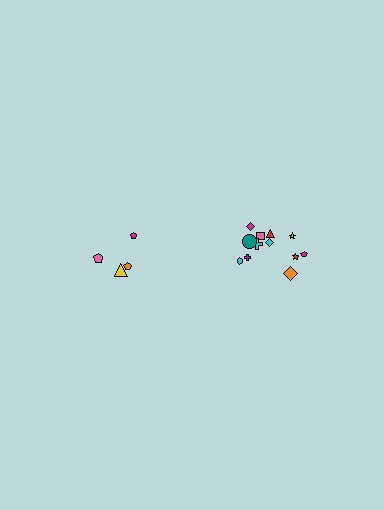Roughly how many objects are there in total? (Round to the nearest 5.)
Roughly 15 objects in total.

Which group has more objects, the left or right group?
The right group.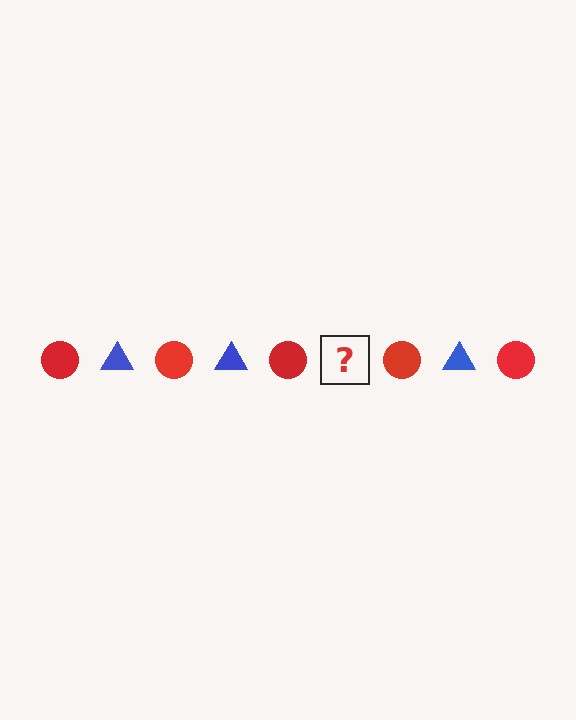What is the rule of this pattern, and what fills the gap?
The rule is that the pattern alternates between red circle and blue triangle. The gap should be filled with a blue triangle.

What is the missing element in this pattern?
The missing element is a blue triangle.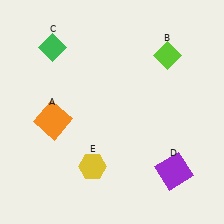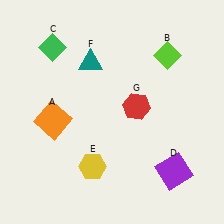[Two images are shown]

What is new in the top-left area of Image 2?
A teal triangle (F) was added in the top-left area of Image 2.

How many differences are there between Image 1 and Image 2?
There are 2 differences between the two images.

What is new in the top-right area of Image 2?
A red hexagon (G) was added in the top-right area of Image 2.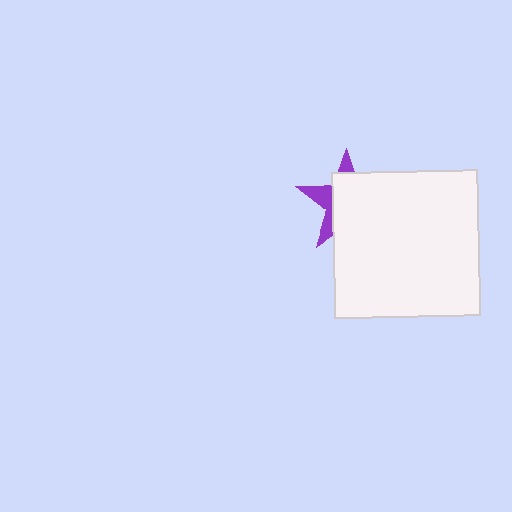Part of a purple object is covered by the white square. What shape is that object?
It is a star.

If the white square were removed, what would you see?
You would see the complete purple star.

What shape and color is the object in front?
The object in front is a white square.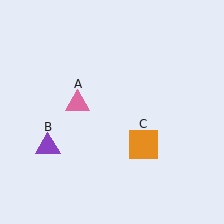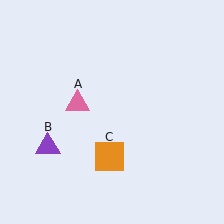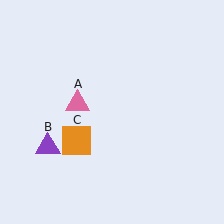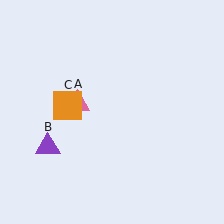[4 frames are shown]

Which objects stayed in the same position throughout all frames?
Pink triangle (object A) and purple triangle (object B) remained stationary.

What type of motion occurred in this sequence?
The orange square (object C) rotated clockwise around the center of the scene.